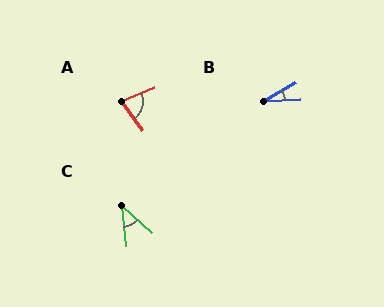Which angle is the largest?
A, at approximately 76 degrees.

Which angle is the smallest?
B, at approximately 28 degrees.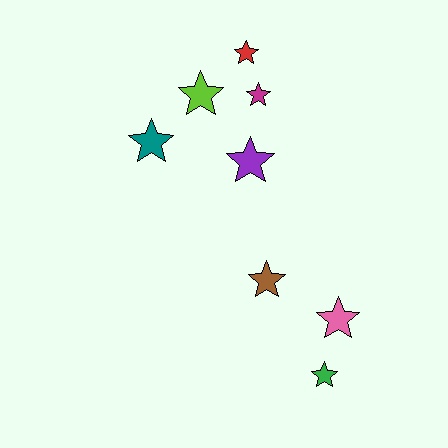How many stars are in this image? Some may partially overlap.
There are 8 stars.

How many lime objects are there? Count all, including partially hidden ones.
There is 1 lime object.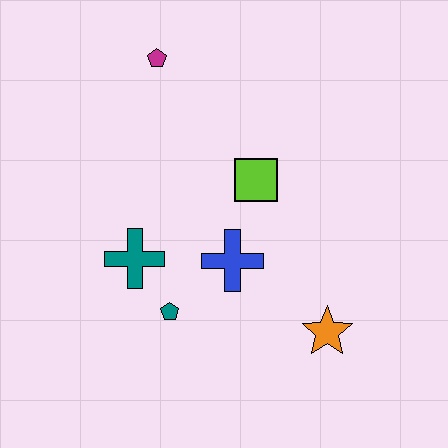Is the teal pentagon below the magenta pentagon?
Yes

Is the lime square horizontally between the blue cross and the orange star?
Yes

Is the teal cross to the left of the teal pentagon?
Yes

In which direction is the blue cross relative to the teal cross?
The blue cross is to the right of the teal cross.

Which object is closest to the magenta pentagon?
The lime square is closest to the magenta pentagon.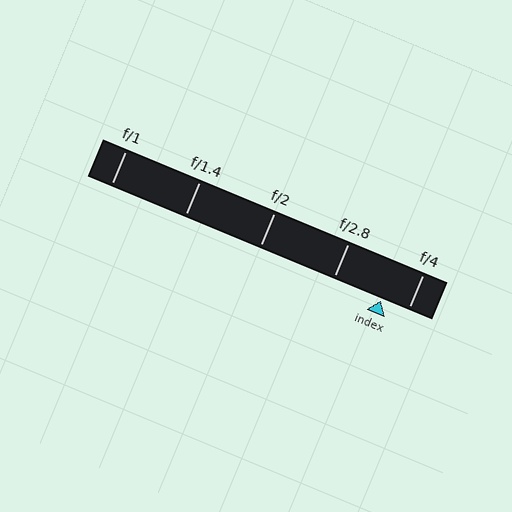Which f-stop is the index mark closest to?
The index mark is closest to f/4.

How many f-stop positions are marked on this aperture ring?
There are 5 f-stop positions marked.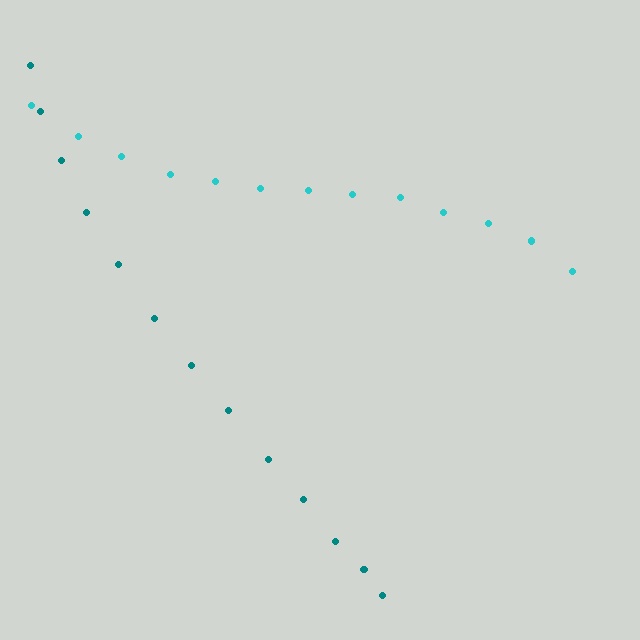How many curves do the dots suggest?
There are 2 distinct paths.